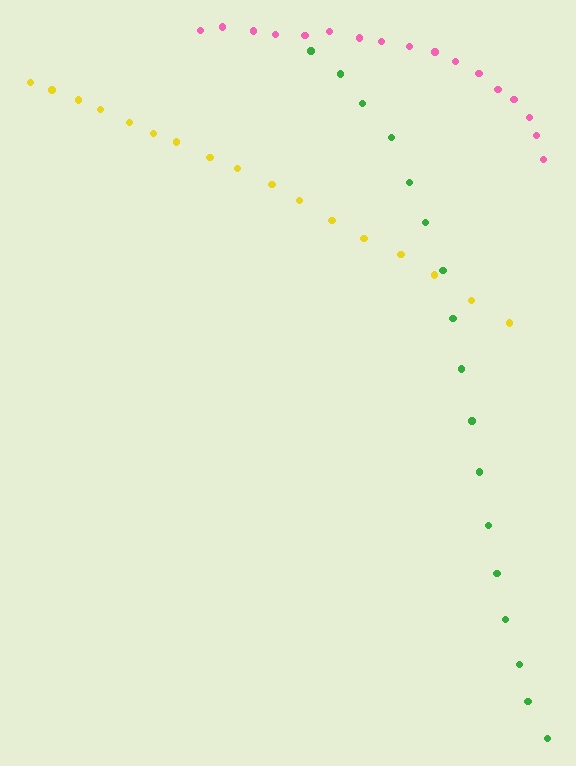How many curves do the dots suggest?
There are 3 distinct paths.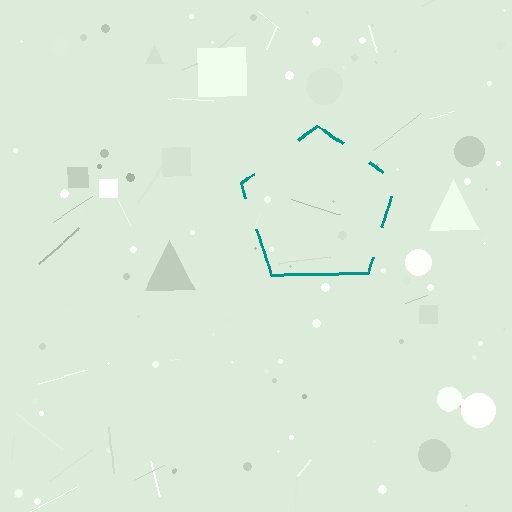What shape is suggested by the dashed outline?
The dashed outline suggests a pentagon.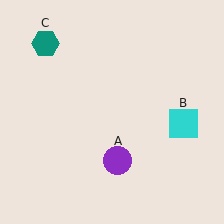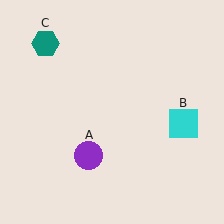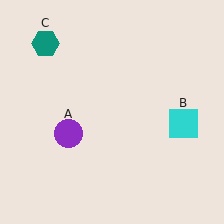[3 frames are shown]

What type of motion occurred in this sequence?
The purple circle (object A) rotated clockwise around the center of the scene.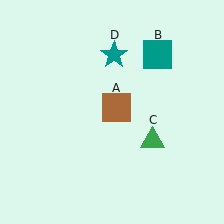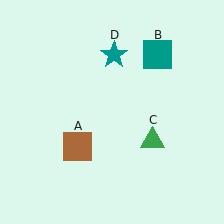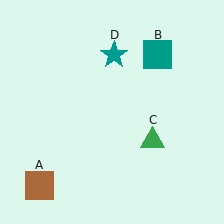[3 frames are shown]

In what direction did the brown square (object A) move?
The brown square (object A) moved down and to the left.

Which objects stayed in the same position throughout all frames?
Teal square (object B) and green triangle (object C) and teal star (object D) remained stationary.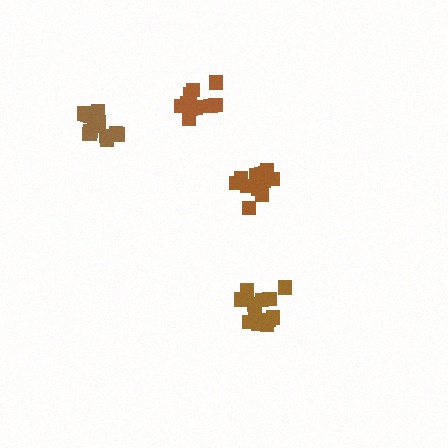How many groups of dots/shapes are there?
There are 4 groups.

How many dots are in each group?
Group 1: 12 dots, Group 2: 14 dots, Group 3: 12 dots, Group 4: 13 dots (51 total).